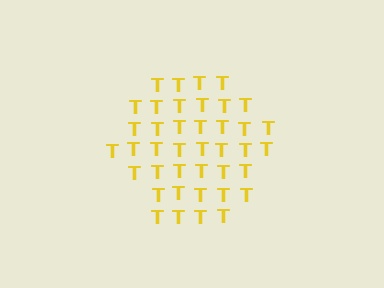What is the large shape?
The large shape is a hexagon.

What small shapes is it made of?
It is made of small letter T's.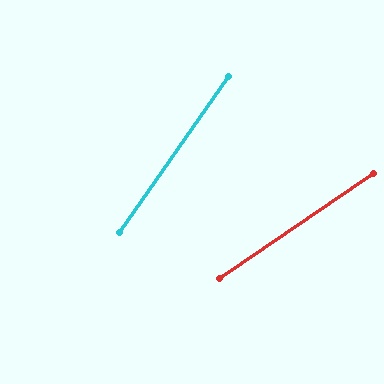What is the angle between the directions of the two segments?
Approximately 21 degrees.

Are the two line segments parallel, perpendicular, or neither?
Neither parallel nor perpendicular — they differ by about 21°.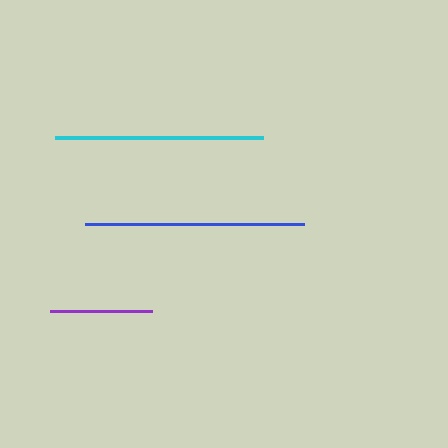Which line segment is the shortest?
The purple line is the shortest at approximately 101 pixels.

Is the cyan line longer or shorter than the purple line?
The cyan line is longer than the purple line.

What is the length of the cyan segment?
The cyan segment is approximately 207 pixels long.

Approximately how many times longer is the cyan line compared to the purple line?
The cyan line is approximately 2.0 times the length of the purple line.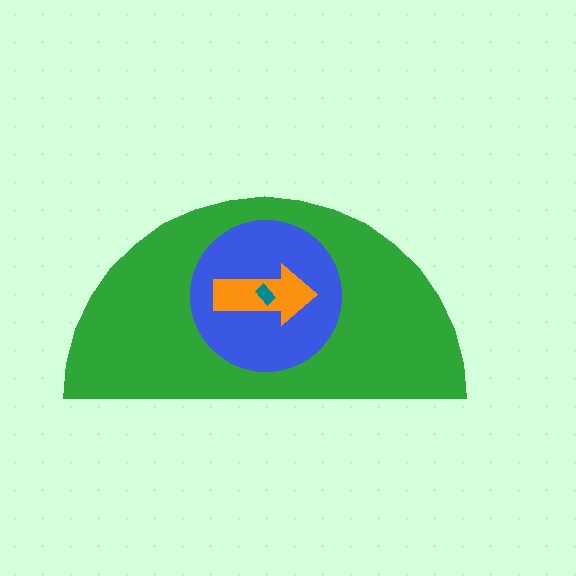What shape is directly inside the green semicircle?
The blue circle.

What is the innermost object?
The teal rectangle.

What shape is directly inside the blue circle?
The orange arrow.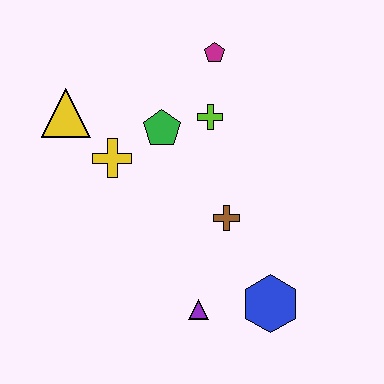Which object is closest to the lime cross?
The green pentagon is closest to the lime cross.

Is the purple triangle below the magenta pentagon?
Yes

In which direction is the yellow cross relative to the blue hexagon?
The yellow cross is to the left of the blue hexagon.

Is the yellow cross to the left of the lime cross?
Yes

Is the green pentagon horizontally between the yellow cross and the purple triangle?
Yes